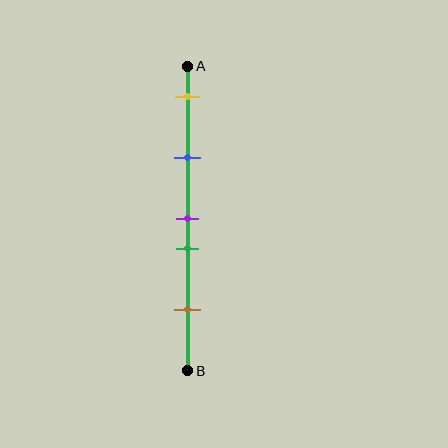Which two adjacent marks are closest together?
The purple and green marks are the closest adjacent pair.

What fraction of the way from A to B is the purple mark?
The purple mark is approximately 50% (0.5) of the way from A to B.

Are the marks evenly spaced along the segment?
No, the marks are not evenly spaced.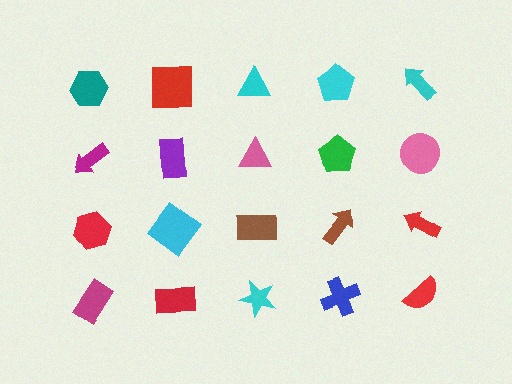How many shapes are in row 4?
5 shapes.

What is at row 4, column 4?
A blue cross.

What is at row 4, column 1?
A magenta rectangle.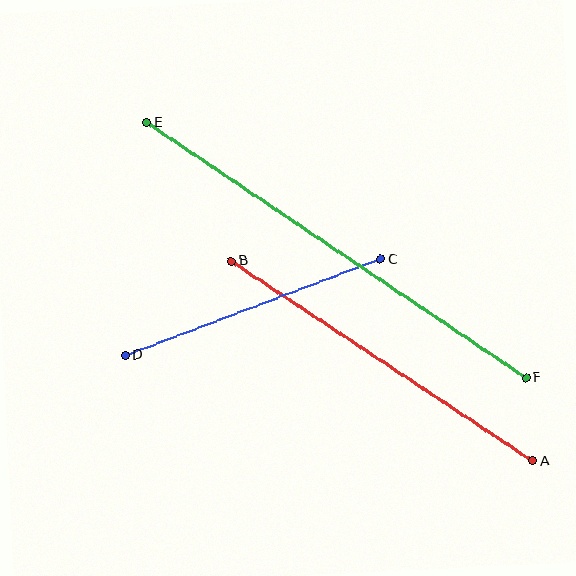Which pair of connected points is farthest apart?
Points E and F are farthest apart.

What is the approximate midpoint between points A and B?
The midpoint is at approximately (382, 361) pixels.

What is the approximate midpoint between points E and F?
The midpoint is at approximately (336, 250) pixels.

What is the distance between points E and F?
The distance is approximately 458 pixels.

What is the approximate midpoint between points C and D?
The midpoint is at approximately (253, 307) pixels.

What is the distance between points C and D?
The distance is approximately 273 pixels.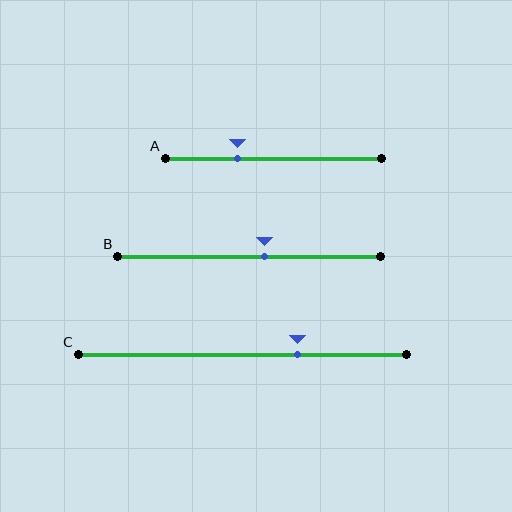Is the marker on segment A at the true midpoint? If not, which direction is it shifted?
No, the marker on segment A is shifted to the left by about 16% of the segment length.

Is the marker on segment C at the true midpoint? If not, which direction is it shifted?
No, the marker on segment C is shifted to the right by about 17% of the segment length.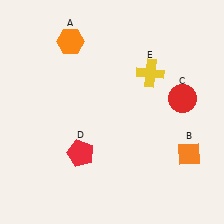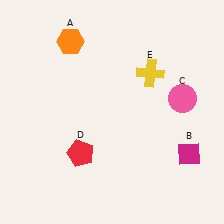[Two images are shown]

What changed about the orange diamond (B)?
In Image 1, B is orange. In Image 2, it changed to magenta.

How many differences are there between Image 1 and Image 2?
There are 2 differences between the two images.